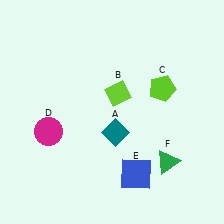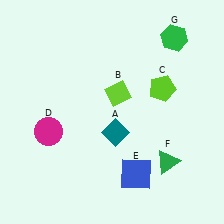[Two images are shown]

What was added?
A green hexagon (G) was added in Image 2.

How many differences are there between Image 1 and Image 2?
There is 1 difference between the two images.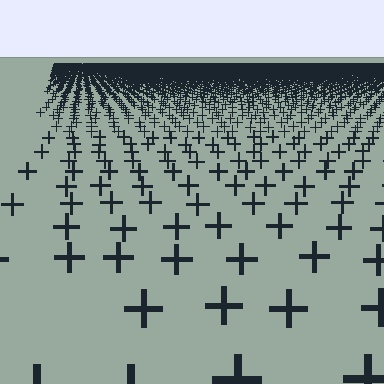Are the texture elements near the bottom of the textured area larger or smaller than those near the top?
Larger. Near the bottom, elements are closer to the viewer and appear at a bigger on-screen size.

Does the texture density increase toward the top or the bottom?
Density increases toward the top.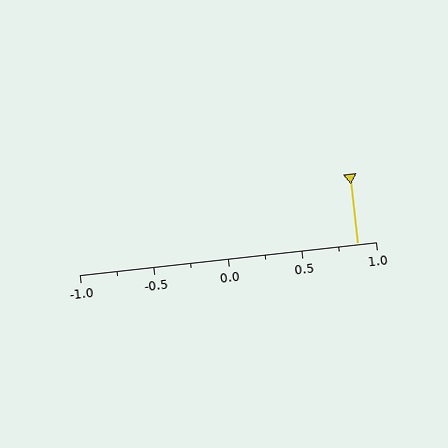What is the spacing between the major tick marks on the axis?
The major ticks are spaced 0.5 apart.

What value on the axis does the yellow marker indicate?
The marker indicates approximately 0.88.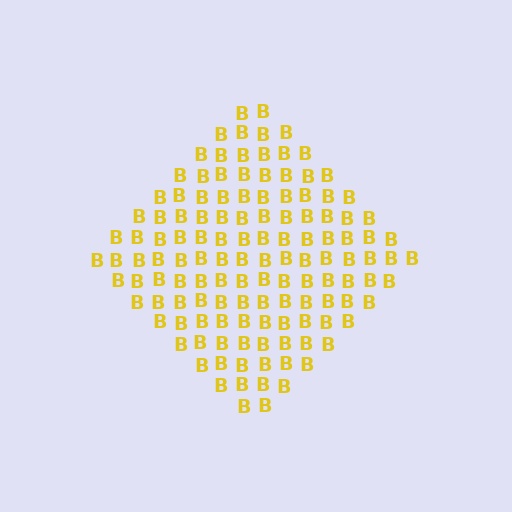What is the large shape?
The large shape is a diamond.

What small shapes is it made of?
It is made of small letter B's.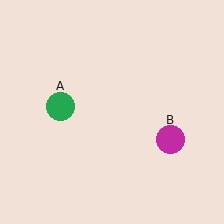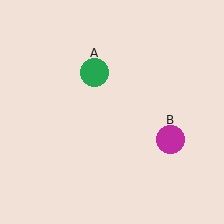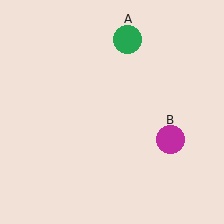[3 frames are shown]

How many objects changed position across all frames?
1 object changed position: green circle (object A).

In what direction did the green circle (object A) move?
The green circle (object A) moved up and to the right.